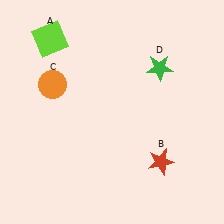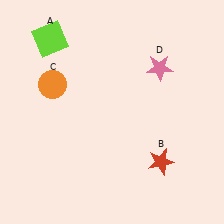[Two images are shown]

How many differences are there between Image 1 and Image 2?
There is 1 difference between the two images.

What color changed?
The star (D) changed from green in Image 1 to pink in Image 2.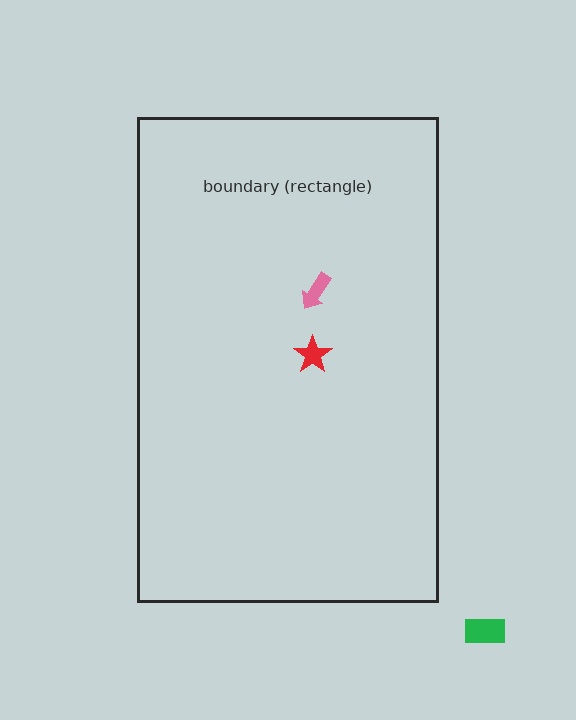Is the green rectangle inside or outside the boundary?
Outside.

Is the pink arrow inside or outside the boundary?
Inside.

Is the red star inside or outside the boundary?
Inside.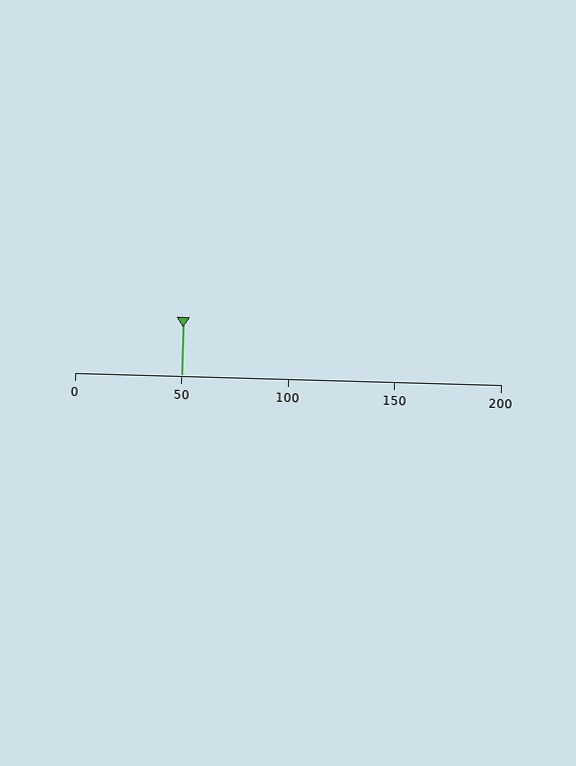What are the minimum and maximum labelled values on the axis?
The axis runs from 0 to 200.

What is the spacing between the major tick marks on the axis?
The major ticks are spaced 50 apart.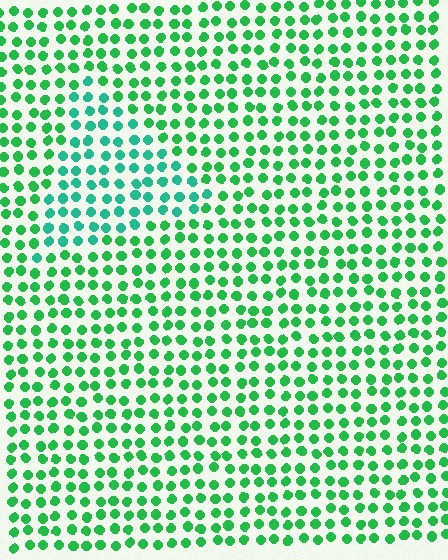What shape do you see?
I see a triangle.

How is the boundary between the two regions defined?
The boundary is defined purely by a slight shift in hue (about 29 degrees). Spacing, size, and orientation are identical on both sides.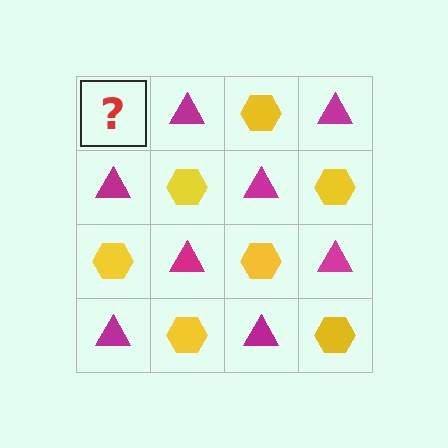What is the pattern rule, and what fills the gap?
The rule is that it alternates yellow hexagon and magenta triangle in a checkerboard pattern. The gap should be filled with a yellow hexagon.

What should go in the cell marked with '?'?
The missing cell should contain a yellow hexagon.